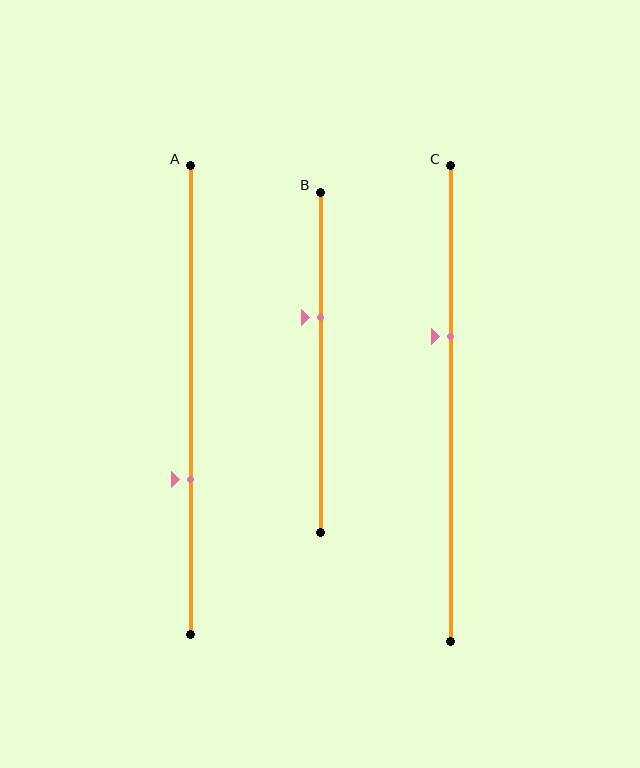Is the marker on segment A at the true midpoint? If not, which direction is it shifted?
No, the marker on segment A is shifted downward by about 17% of the segment length.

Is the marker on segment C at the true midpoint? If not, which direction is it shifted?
No, the marker on segment C is shifted upward by about 14% of the segment length.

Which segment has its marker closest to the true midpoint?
Segment B has its marker closest to the true midpoint.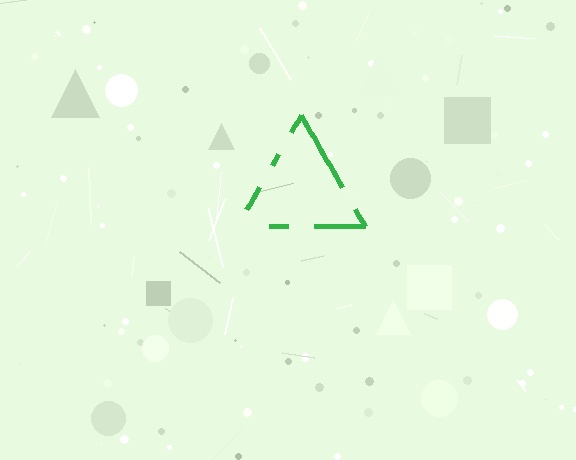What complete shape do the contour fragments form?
The contour fragments form a triangle.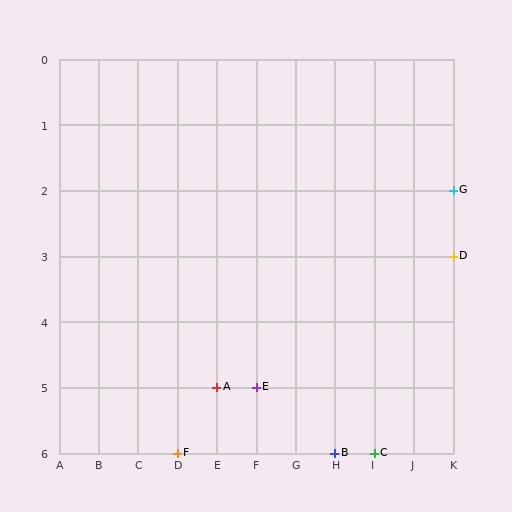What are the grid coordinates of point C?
Point C is at grid coordinates (I, 6).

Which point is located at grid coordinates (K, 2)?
Point G is at (K, 2).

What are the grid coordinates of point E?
Point E is at grid coordinates (F, 5).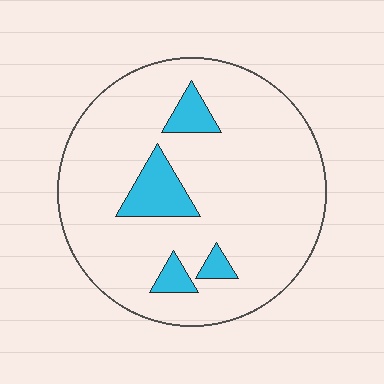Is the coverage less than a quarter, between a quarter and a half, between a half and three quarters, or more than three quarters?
Less than a quarter.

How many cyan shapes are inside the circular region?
4.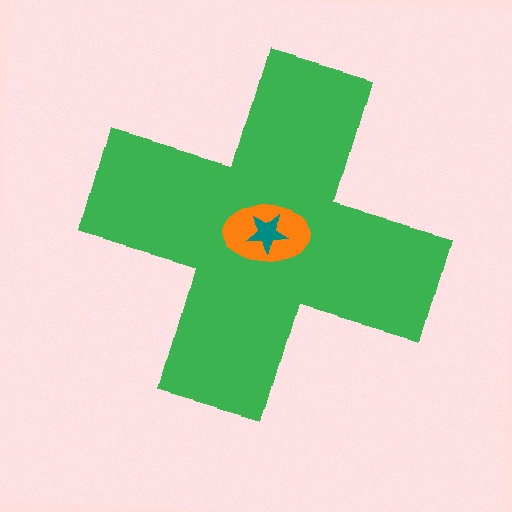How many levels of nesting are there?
3.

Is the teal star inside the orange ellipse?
Yes.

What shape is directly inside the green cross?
The orange ellipse.